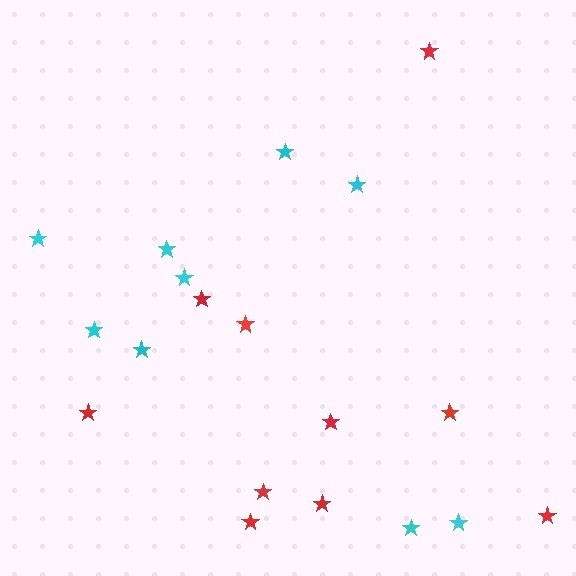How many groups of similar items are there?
There are 2 groups: one group of cyan stars (9) and one group of red stars (10).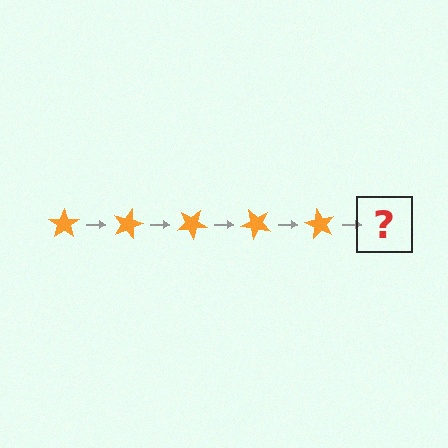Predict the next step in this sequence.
The next step is an orange star rotated 75 degrees.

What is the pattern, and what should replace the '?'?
The pattern is that the star rotates 15 degrees each step. The '?' should be an orange star rotated 75 degrees.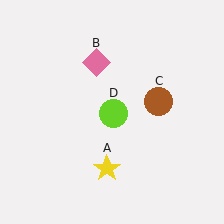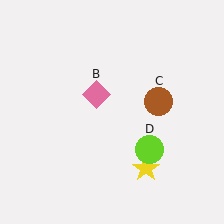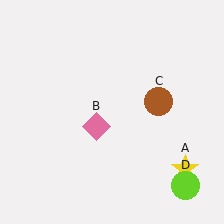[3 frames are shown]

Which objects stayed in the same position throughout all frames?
Brown circle (object C) remained stationary.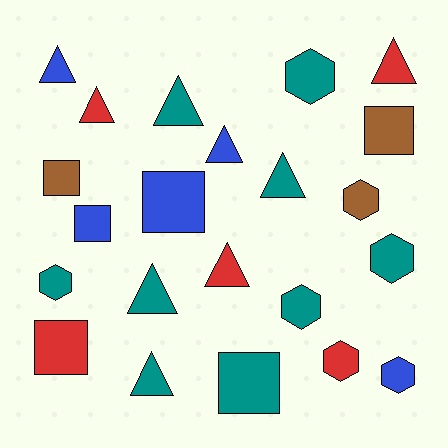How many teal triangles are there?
There are 4 teal triangles.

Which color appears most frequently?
Teal, with 9 objects.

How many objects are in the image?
There are 22 objects.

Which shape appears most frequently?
Triangle, with 9 objects.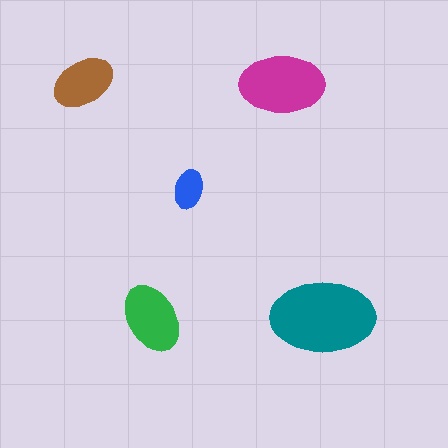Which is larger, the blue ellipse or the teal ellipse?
The teal one.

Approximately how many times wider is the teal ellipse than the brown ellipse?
About 1.5 times wider.